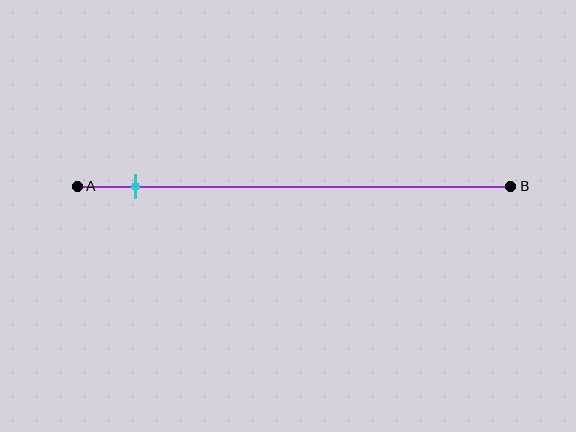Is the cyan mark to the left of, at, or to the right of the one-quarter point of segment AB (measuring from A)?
The cyan mark is to the left of the one-quarter point of segment AB.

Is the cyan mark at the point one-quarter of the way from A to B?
No, the mark is at about 15% from A, not at the 25% one-quarter point.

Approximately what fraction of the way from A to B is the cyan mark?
The cyan mark is approximately 15% of the way from A to B.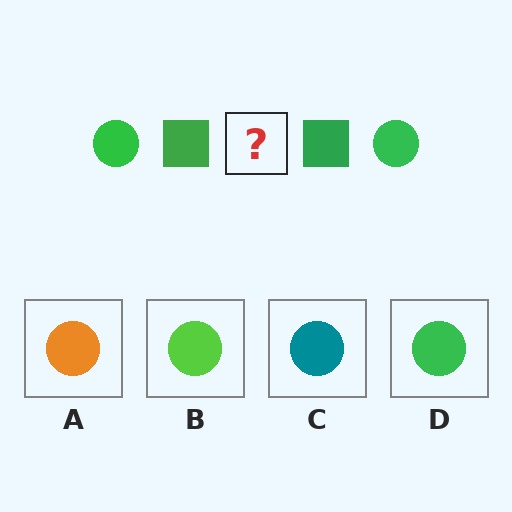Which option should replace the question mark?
Option D.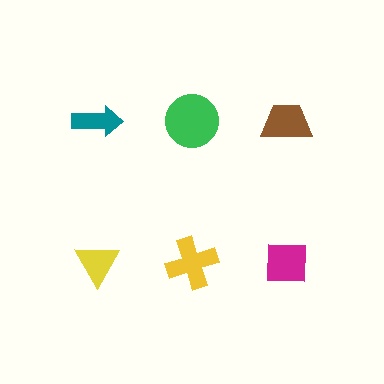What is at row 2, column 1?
A yellow triangle.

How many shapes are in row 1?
3 shapes.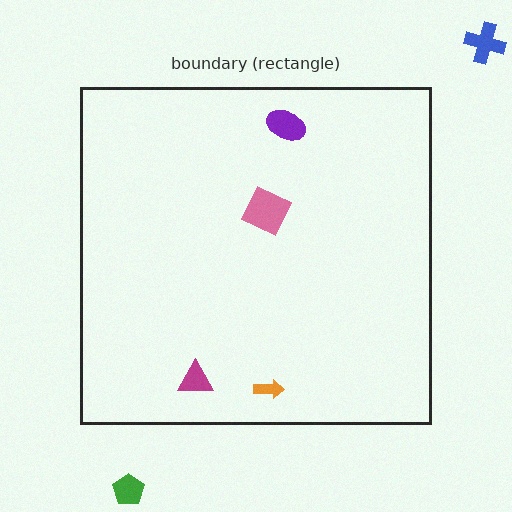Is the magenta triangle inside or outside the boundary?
Inside.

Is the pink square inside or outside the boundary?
Inside.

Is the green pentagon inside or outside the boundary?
Outside.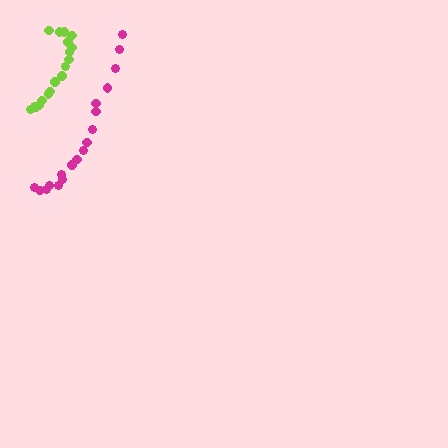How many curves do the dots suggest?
There are 2 distinct paths.